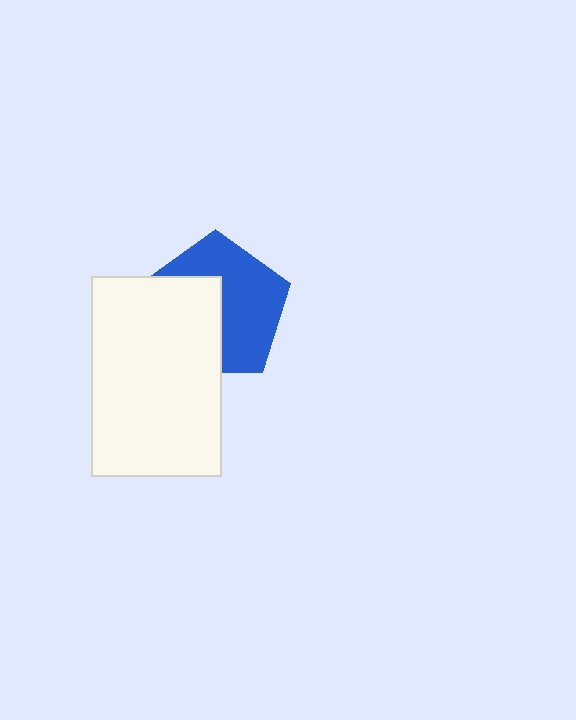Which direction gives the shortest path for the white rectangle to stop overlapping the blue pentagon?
Moving toward the lower-left gives the shortest separation.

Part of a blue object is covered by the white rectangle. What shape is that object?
It is a pentagon.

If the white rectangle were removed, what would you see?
You would see the complete blue pentagon.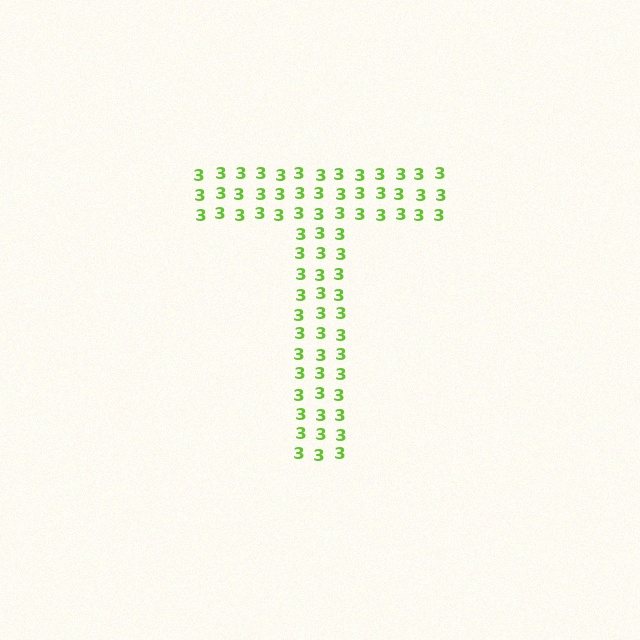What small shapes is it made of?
It is made of small digit 3's.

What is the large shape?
The large shape is the letter T.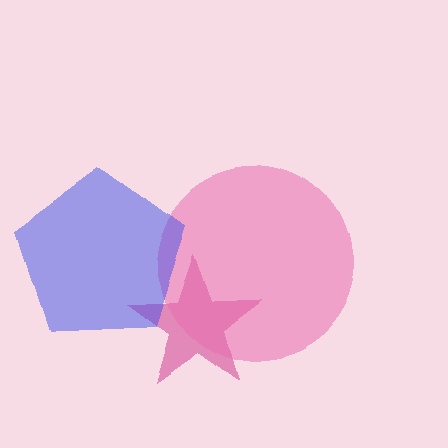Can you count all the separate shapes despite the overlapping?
Yes, there are 3 separate shapes.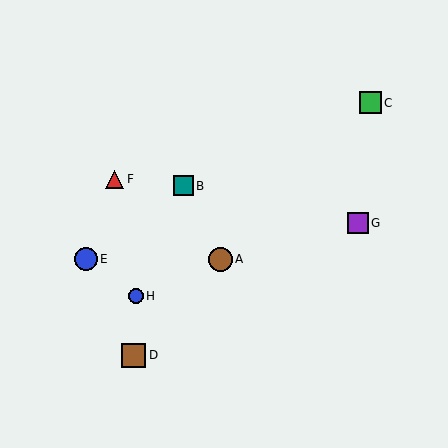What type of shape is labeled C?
Shape C is a green square.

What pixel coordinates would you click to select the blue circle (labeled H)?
Click at (136, 296) to select the blue circle H.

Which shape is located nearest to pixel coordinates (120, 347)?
The brown square (labeled D) at (134, 355) is nearest to that location.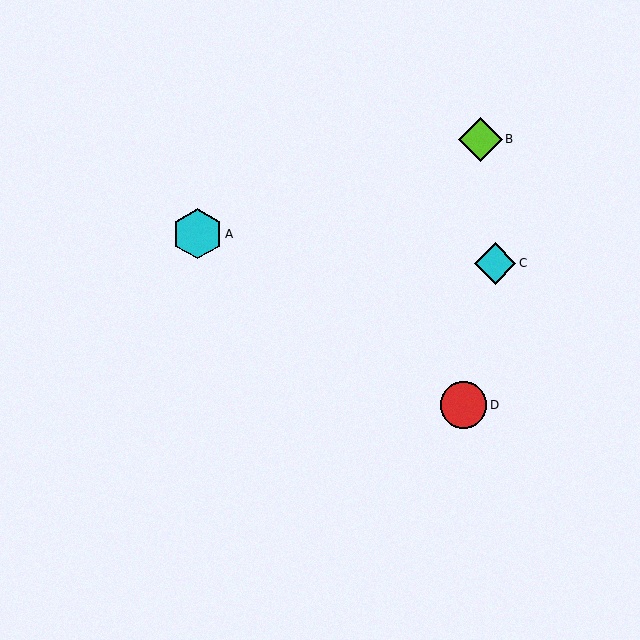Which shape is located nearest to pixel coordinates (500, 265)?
The cyan diamond (labeled C) at (495, 263) is nearest to that location.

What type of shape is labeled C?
Shape C is a cyan diamond.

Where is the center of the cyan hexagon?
The center of the cyan hexagon is at (198, 234).